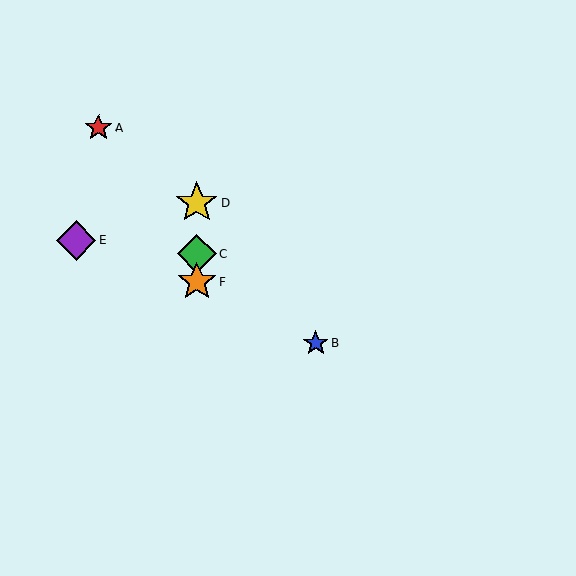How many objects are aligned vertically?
3 objects (C, D, F) are aligned vertically.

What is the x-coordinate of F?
Object F is at x≈197.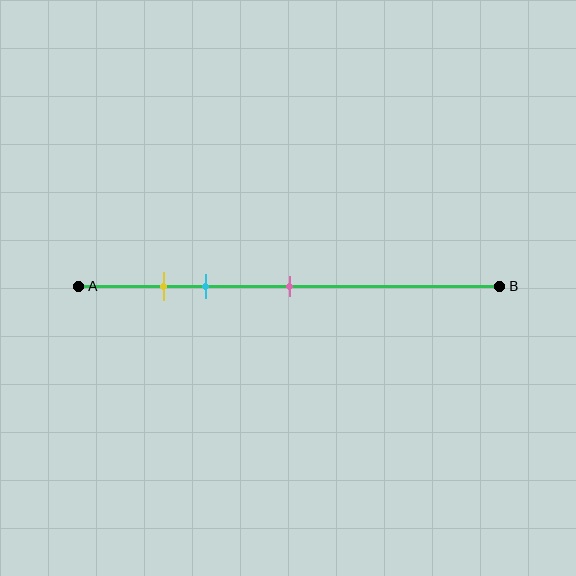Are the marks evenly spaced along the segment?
No, the marks are not evenly spaced.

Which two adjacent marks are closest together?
The yellow and cyan marks are the closest adjacent pair.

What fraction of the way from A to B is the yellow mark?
The yellow mark is approximately 20% (0.2) of the way from A to B.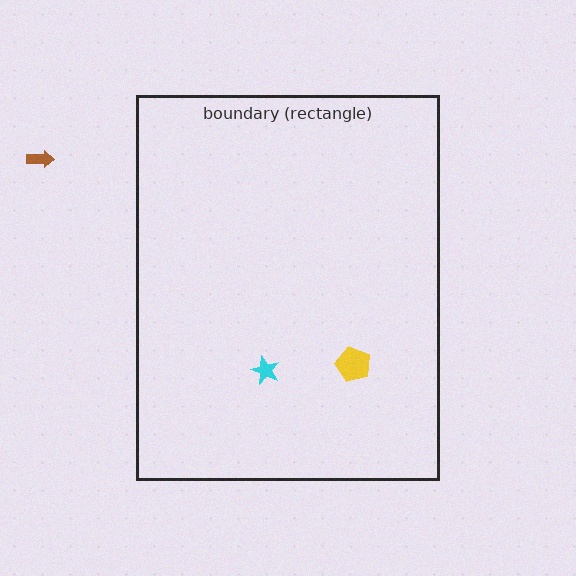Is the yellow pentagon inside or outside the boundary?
Inside.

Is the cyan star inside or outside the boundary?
Inside.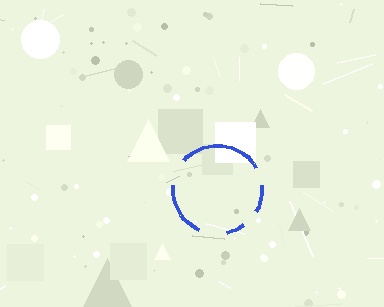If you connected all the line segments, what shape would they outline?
They would outline a circle.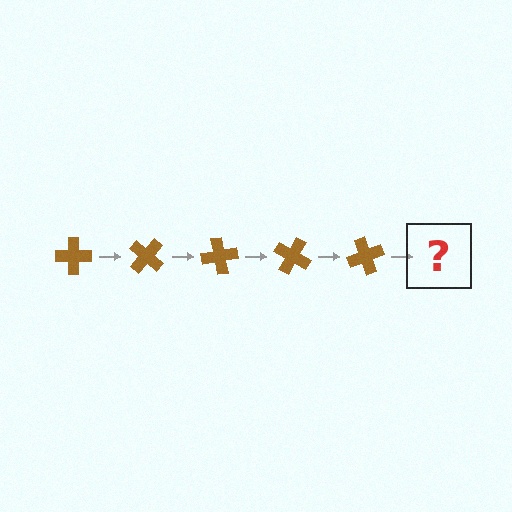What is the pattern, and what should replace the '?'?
The pattern is that the cross rotates 40 degrees each step. The '?' should be a brown cross rotated 200 degrees.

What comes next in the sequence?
The next element should be a brown cross rotated 200 degrees.